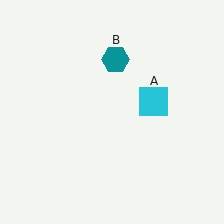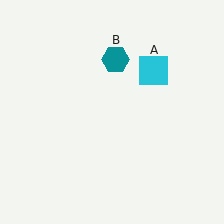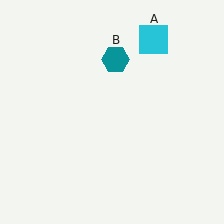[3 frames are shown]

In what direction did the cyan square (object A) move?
The cyan square (object A) moved up.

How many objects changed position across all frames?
1 object changed position: cyan square (object A).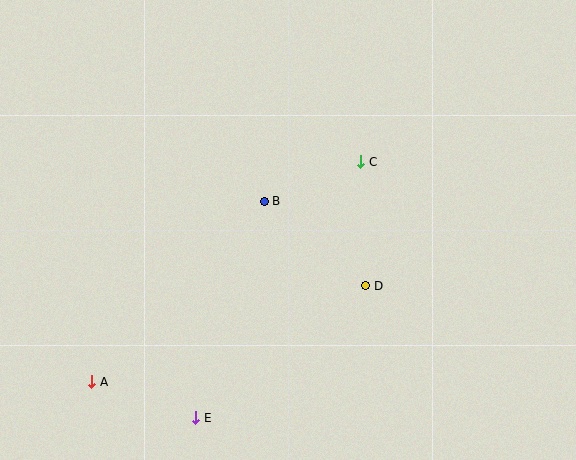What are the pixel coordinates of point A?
Point A is at (92, 382).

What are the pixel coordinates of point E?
Point E is at (196, 418).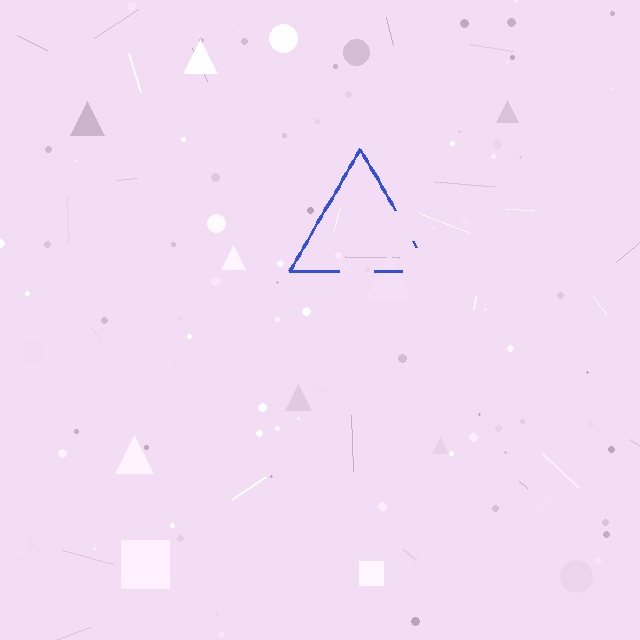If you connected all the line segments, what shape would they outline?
They would outline a triangle.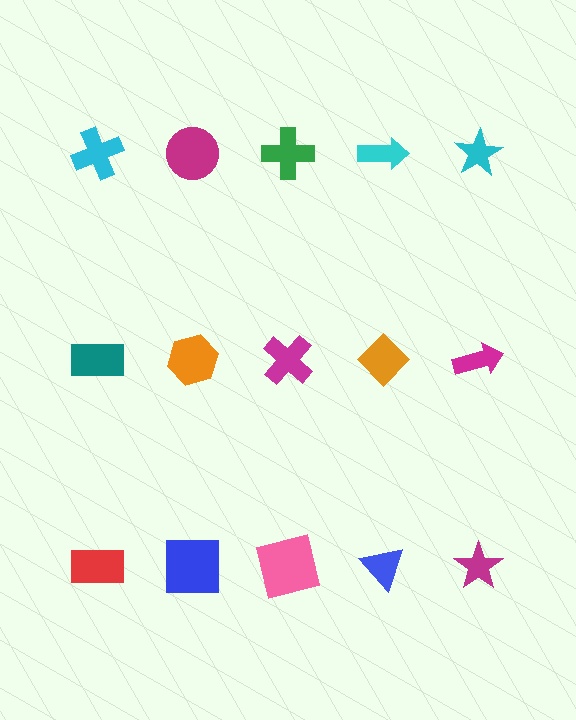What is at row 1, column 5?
A cyan star.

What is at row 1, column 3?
A green cross.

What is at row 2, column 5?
A magenta arrow.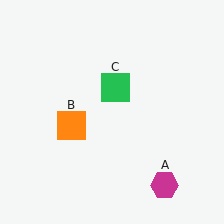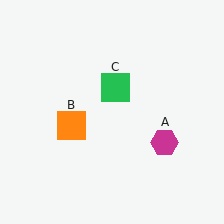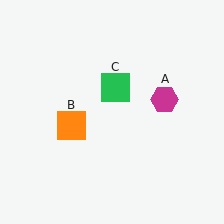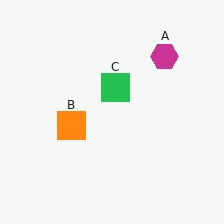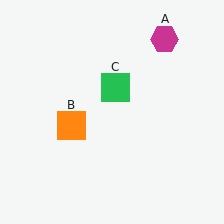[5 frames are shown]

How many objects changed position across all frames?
1 object changed position: magenta hexagon (object A).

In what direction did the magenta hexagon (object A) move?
The magenta hexagon (object A) moved up.